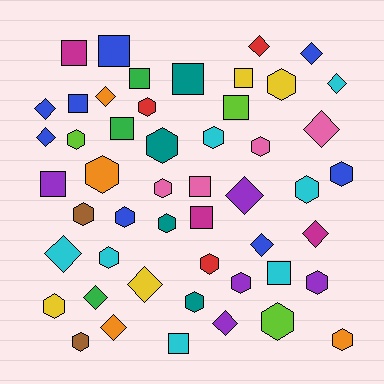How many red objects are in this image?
There are 3 red objects.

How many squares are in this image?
There are 13 squares.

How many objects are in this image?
There are 50 objects.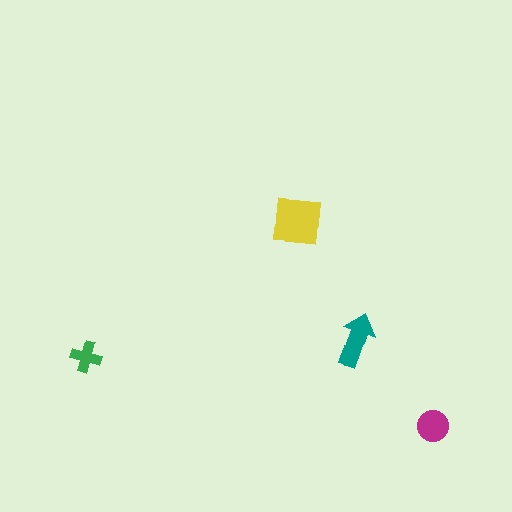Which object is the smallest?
The green cross.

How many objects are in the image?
There are 4 objects in the image.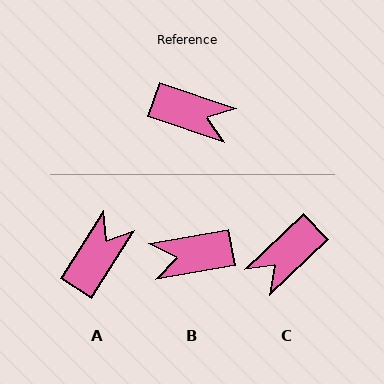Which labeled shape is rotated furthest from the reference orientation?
B, about 151 degrees away.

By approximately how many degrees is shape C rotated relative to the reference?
Approximately 117 degrees clockwise.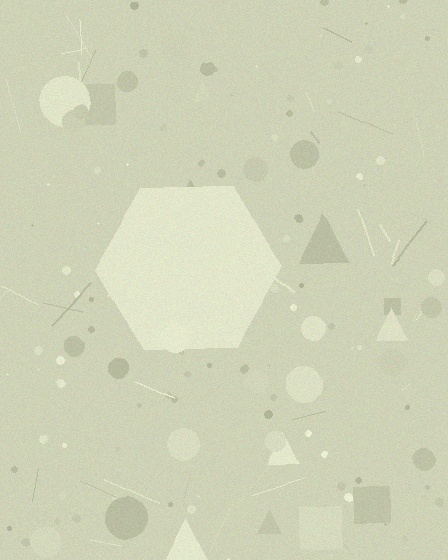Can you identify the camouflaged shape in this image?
The camouflaged shape is a hexagon.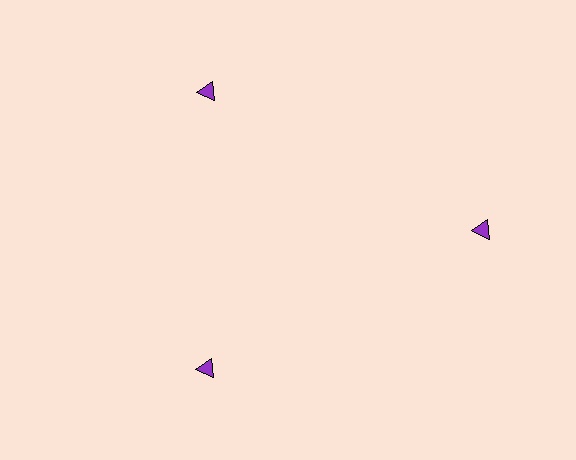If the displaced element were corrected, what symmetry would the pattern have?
It would have 3-fold rotational symmetry — the pattern would map onto itself every 120 degrees.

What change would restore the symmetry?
The symmetry would be restored by moving it inward, back onto the ring so that all 3 triangles sit at equal angles and equal distance from the center.